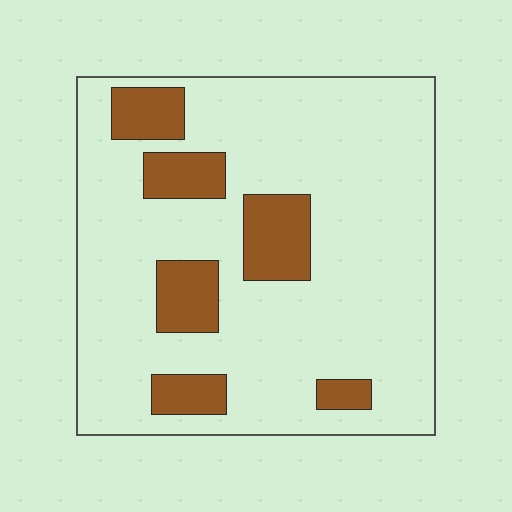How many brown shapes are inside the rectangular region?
6.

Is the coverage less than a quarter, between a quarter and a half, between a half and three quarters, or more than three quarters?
Less than a quarter.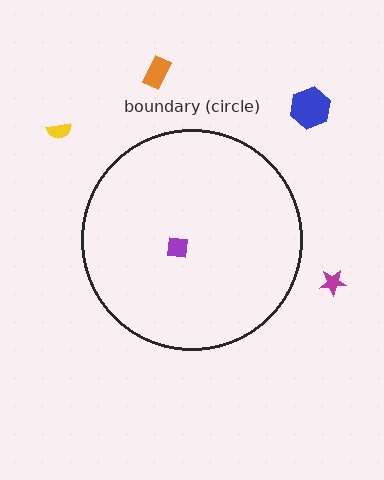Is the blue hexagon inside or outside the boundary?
Outside.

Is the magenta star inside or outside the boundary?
Outside.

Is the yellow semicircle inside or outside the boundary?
Outside.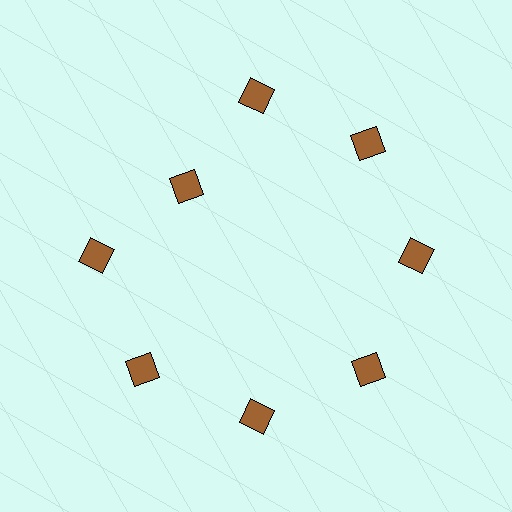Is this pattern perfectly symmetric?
No. The 8 brown diamonds are arranged in a ring, but one element near the 10 o'clock position is pulled inward toward the center, breaking the 8-fold rotational symmetry.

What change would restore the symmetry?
The symmetry would be restored by moving it outward, back onto the ring so that all 8 diamonds sit at equal angles and equal distance from the center.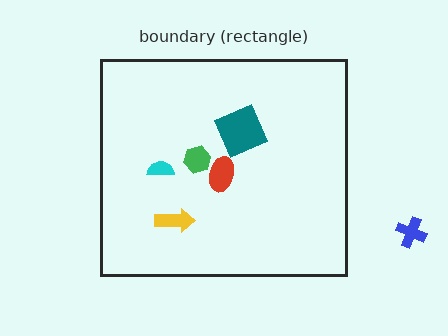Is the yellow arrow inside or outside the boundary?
Inside.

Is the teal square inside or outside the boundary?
Inside.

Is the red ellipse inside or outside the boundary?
Inside.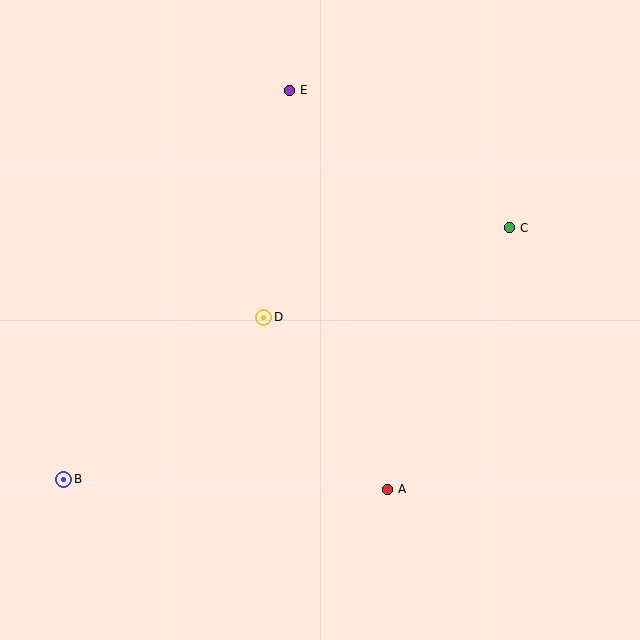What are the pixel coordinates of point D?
Point D is at (264, 317).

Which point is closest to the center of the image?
Point D at (264, 317) is closest to the center.